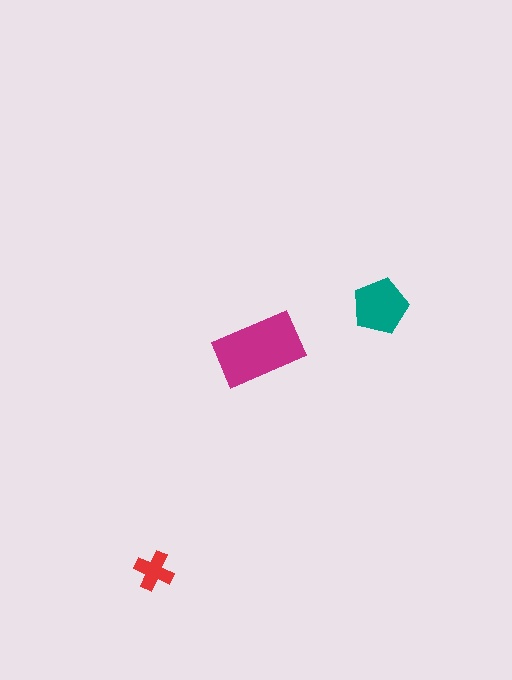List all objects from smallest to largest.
The red cross, the teal pentagon, the magenta rectangle.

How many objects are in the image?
There are 3 objects in the image.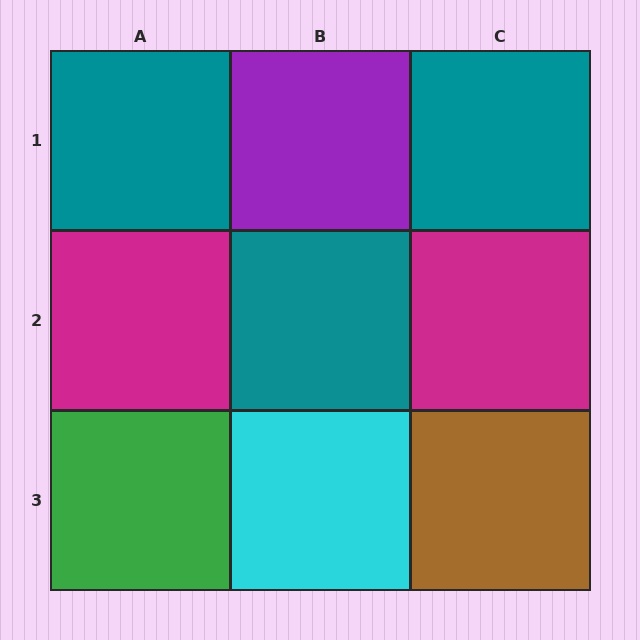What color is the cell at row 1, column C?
Teal.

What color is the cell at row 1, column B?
Purple.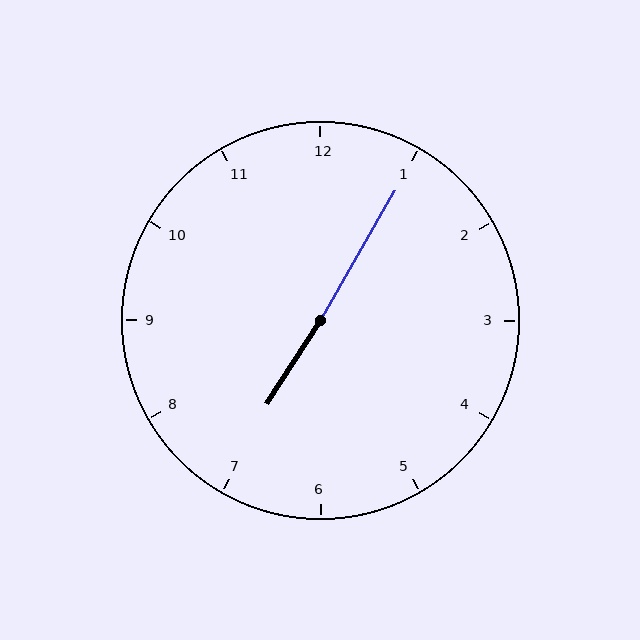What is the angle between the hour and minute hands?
Approximately 178 degrees.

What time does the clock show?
7:05.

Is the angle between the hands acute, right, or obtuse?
It is obtuse.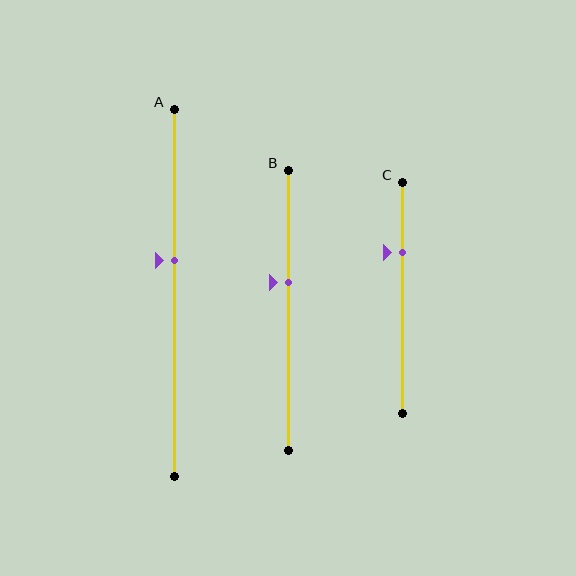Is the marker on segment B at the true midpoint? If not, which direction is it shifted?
No, the marker on segment B is shifted upward by about 10% of the segment length.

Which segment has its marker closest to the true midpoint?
Segment A has its marker closest to the true midpoint.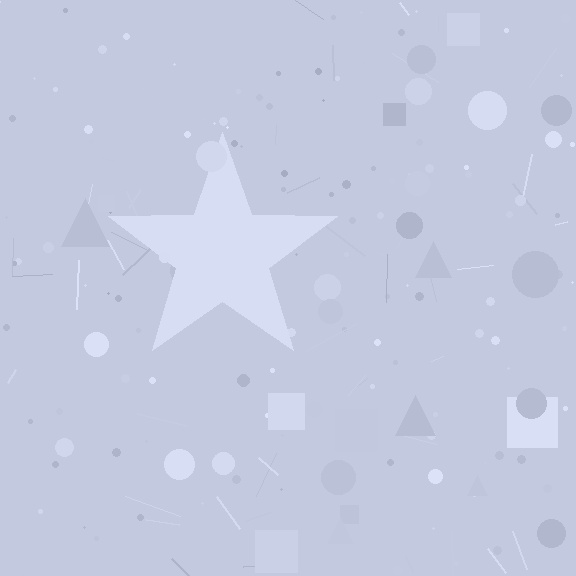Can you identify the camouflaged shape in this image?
The camouflaged shape is a star.